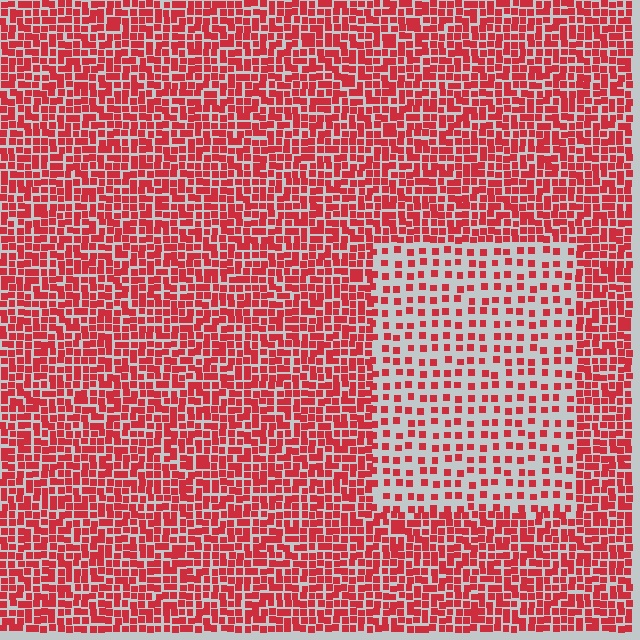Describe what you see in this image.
The image contains small red elements arranged at two different densities. A rectangle-shaped region is visible where the elements are less densely packed than the surrounding area.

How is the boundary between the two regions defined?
The boundary is defined by a change in element density (approximately 2.3x ratio). All elements are the same color, size, and shape.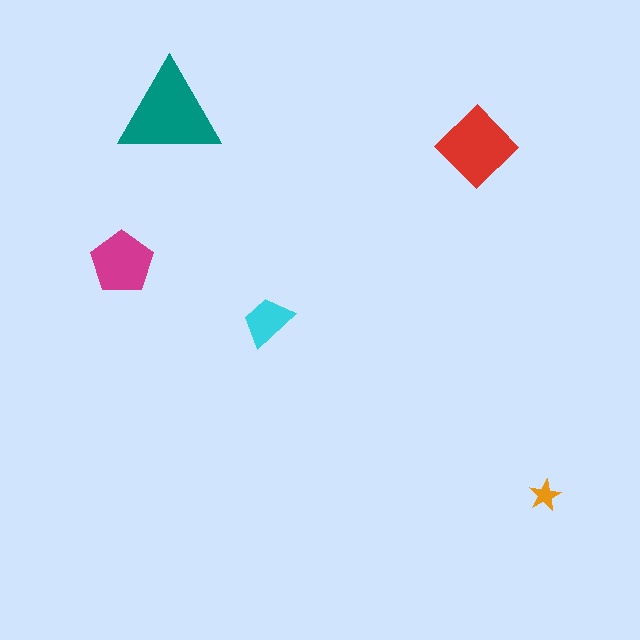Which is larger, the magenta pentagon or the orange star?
The magenta pentagon.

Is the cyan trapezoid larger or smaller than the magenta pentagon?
Smaller.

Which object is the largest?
The teal triangle.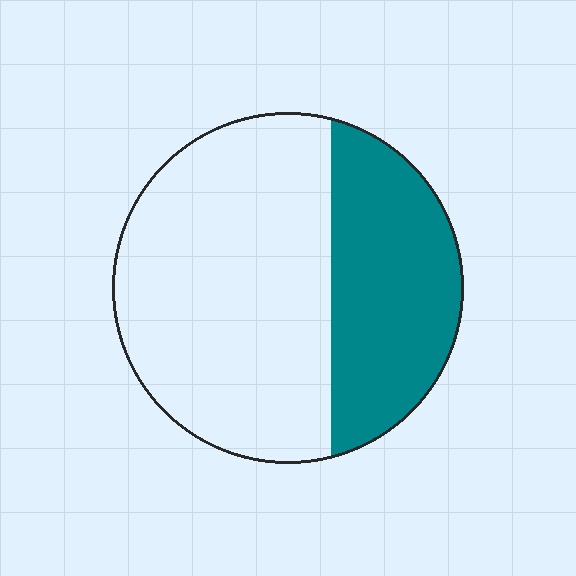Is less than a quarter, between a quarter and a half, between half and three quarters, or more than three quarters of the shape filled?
Between a quarter and a half.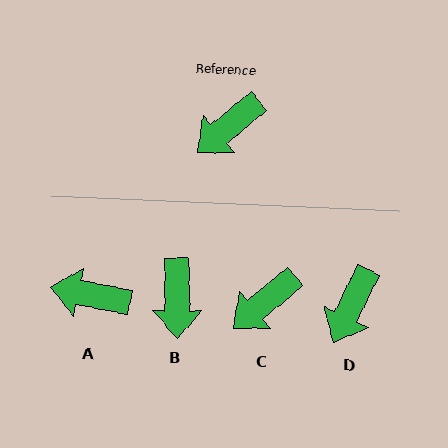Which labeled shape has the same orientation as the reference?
C.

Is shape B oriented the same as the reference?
No, it is off by about 51 degrees.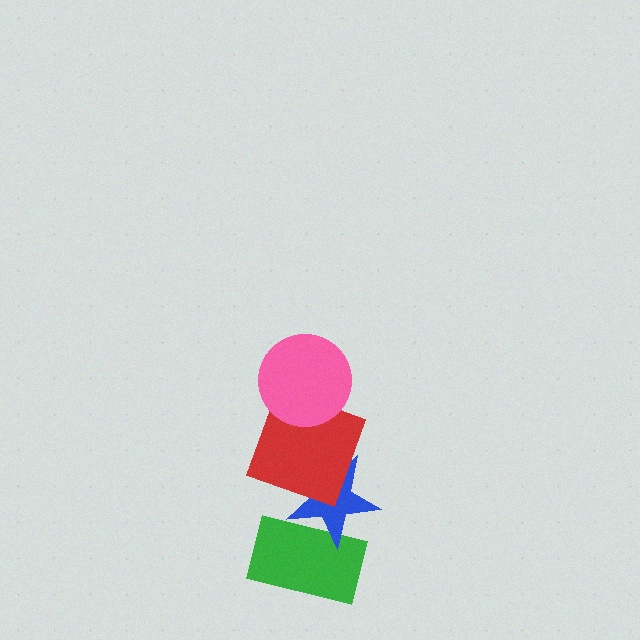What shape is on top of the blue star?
The red square is on top of the blue star.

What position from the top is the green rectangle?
The green rectangle is 4th from the top.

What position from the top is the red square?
The red square is 2nd from the top.